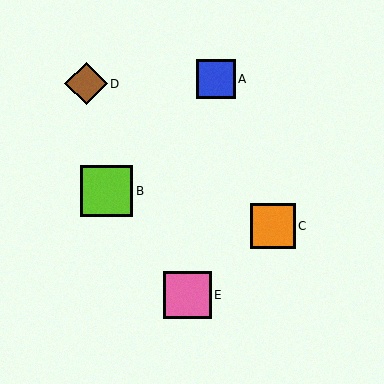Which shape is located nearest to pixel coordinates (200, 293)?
The pink square (labeled E) at (187, 295) is nearest to that location.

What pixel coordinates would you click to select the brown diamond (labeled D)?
Click at (86, 84) to select the brown diamond D.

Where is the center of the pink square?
The center of the pink square is at (187, 295).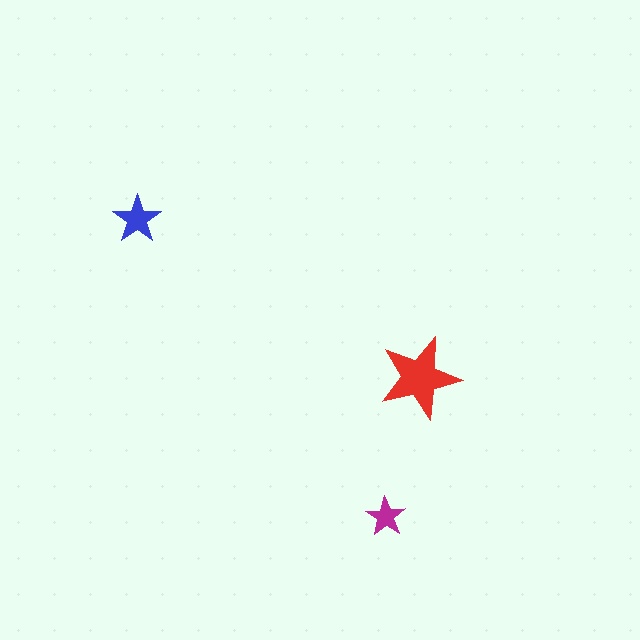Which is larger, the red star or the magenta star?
The red one.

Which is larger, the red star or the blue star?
The red one.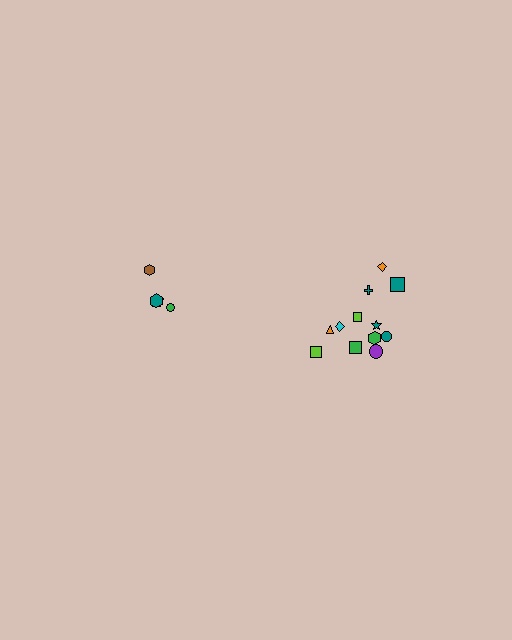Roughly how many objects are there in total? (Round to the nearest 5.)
Roughly 15 objects in total.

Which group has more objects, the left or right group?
The right group.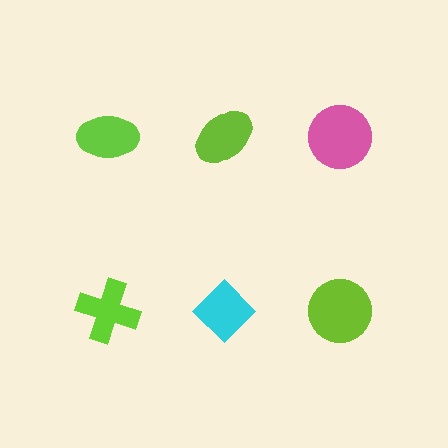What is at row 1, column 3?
A pink circle.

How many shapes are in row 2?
3 shapes.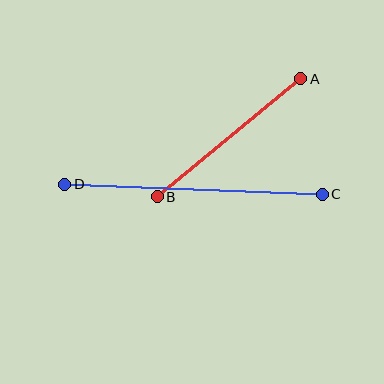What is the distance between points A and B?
The distance is approximately 186 pixels.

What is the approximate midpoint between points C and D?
The midpoint is at approximately (193, 189) pixels.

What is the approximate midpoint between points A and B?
The midpoint is at approximately (229, 138) pixels.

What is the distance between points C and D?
The distance is approximately 258 pixels.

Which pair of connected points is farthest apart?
Points C and D are farthest apart.